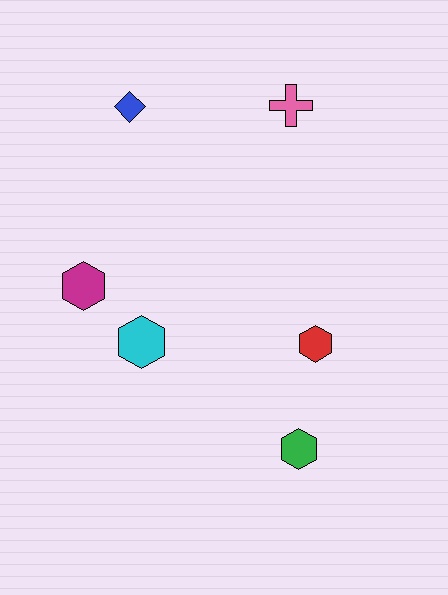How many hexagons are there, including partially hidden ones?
There are 4 hexagons.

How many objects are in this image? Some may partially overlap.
There are 6 objects.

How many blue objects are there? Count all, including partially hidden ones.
There is 1 blue object.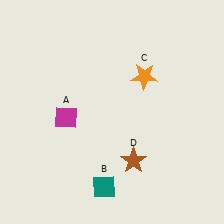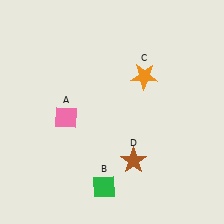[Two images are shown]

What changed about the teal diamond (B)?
In Image 1, B is teal. In Image 2, it changed to green.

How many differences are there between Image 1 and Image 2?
There are 2 differences between the two images.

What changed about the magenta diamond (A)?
In Image 1, A is magenta. In Image 2, it changed to pink.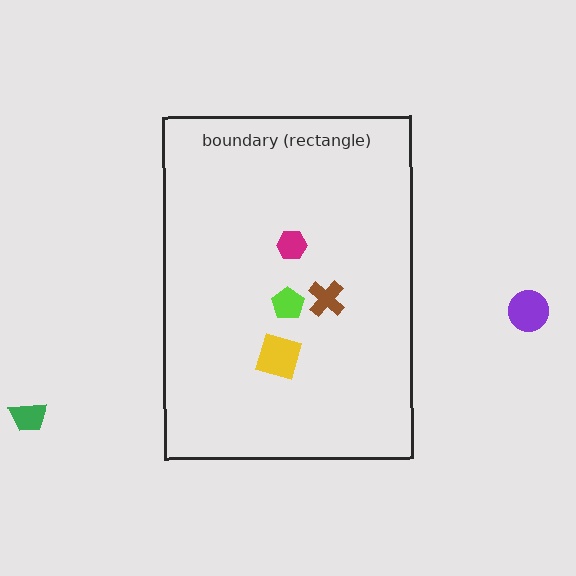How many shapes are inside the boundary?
4 inside, 2 outside.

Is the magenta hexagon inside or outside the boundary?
Inside.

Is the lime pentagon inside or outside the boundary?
Inside.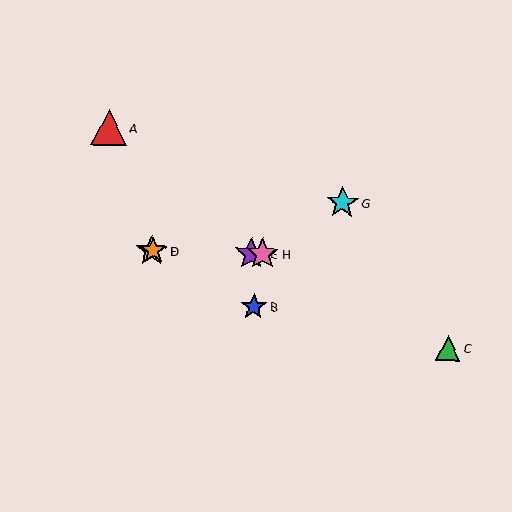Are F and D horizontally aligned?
Yes, both are at y≈251.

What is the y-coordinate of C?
Object C is at y≈348.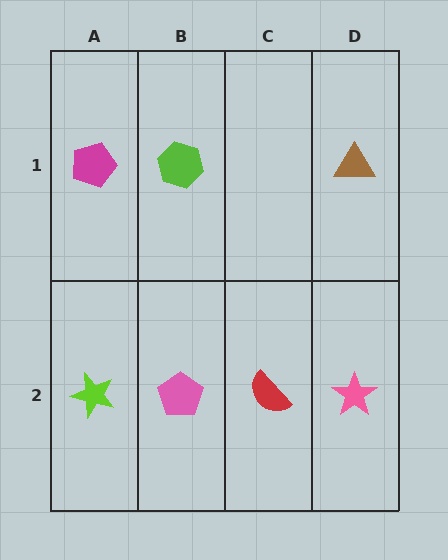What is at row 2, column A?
A lime star.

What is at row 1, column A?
A magenta pentagon.